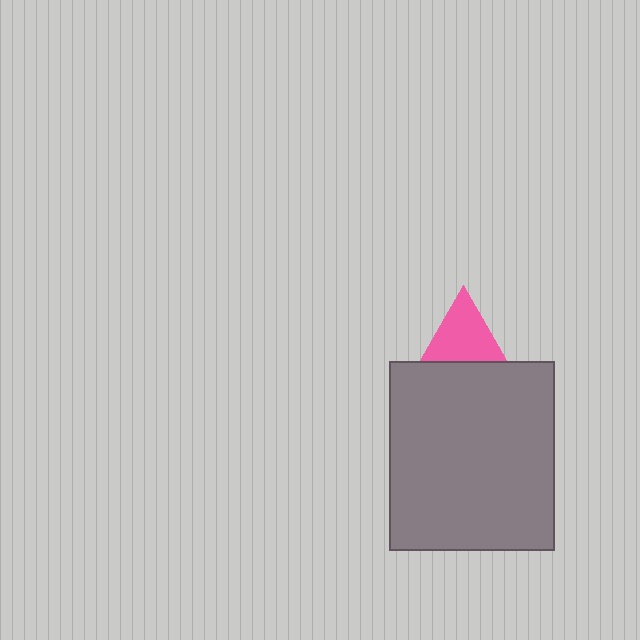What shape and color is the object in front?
The object in front is a gray rectangle.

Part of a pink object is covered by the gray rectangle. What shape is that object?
It is a triangle.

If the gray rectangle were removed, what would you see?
You would see the complete pink triangle.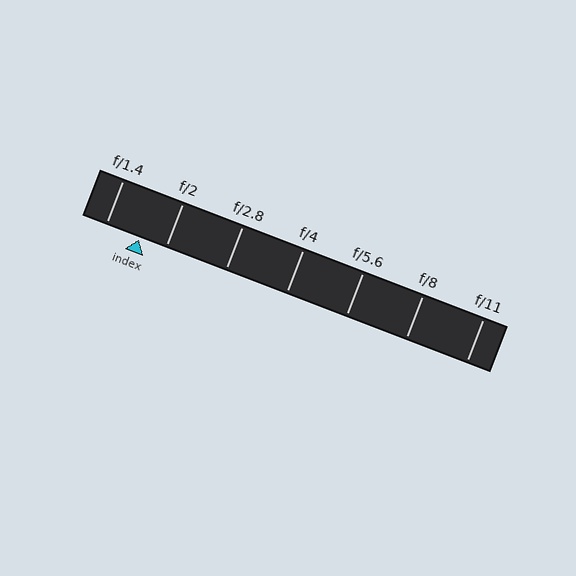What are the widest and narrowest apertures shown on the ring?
The widest aperture shown is f/1.4 and the narrowest is f/11.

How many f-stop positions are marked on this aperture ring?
There are 7 f-stop positions marked.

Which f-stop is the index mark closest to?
The index mark is closest to f/2.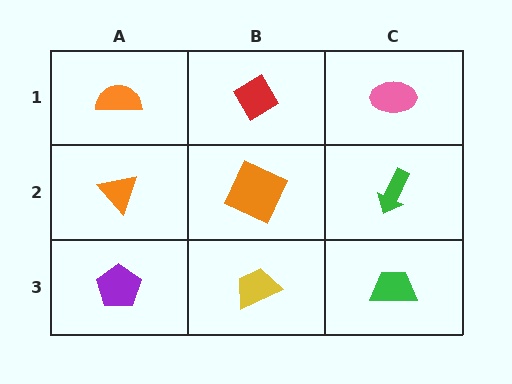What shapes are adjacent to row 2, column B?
A red diamond (row 1, column B), a yellow trapezoid (row 3, column B), an orange triangle (row 2, column A), a green arrow (row 2, column C).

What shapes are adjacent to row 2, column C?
A pink ellipse (row 1, column C), a green trapezoid (row 3, column C), an orange square (row 2, column B).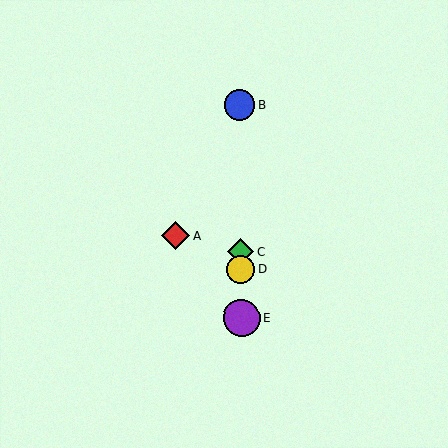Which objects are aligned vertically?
Objects B, C, D, E are aligned vertically.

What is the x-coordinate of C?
Object C is at x≈241.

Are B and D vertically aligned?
Yes, both are at x≈240.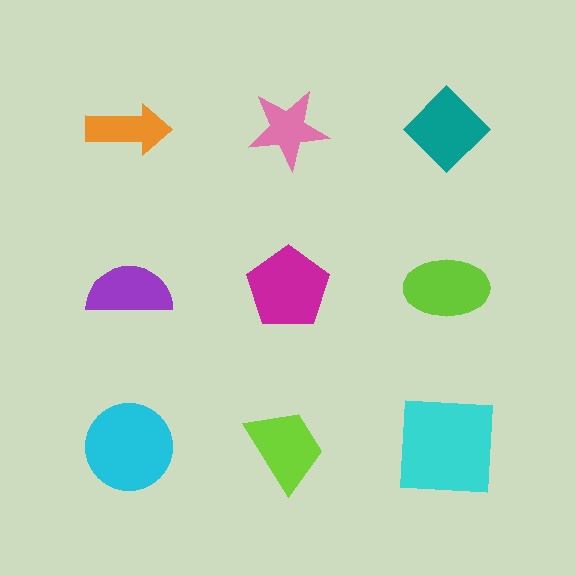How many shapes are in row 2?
3 shapes.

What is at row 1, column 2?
A pink star.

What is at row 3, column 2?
A lime trapezoid.